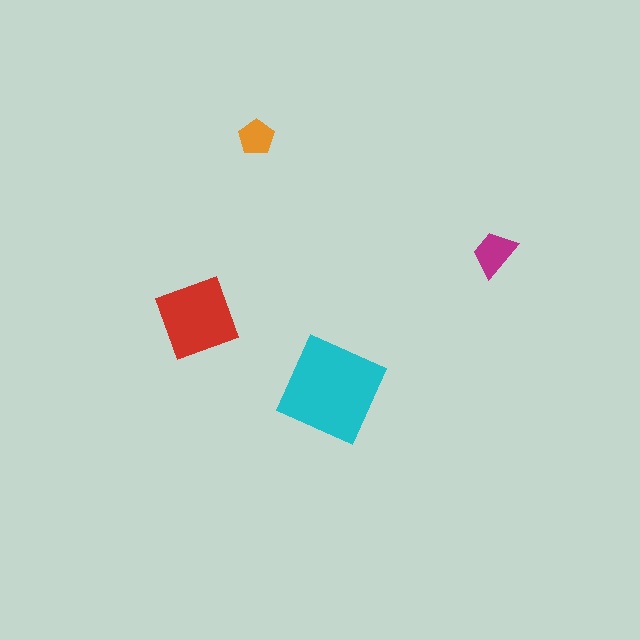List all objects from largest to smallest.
The cyan diamond, the red square, the magenta trapezoid, the orange pentagon.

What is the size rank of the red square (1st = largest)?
2nd.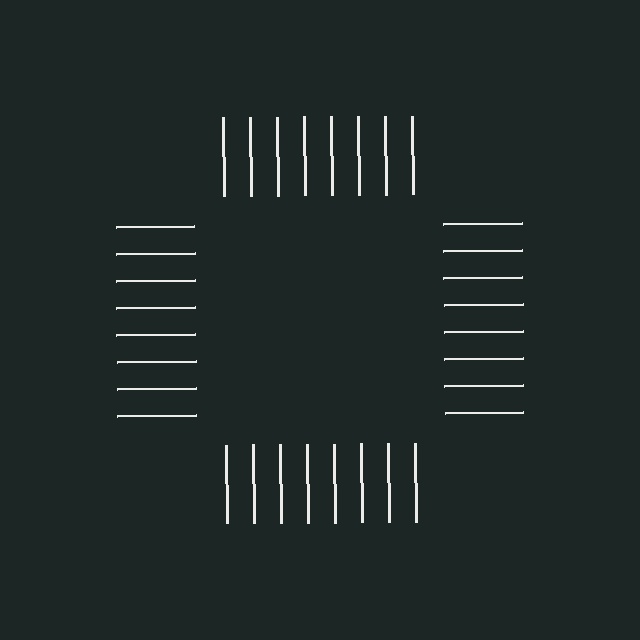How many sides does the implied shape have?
4 sides — the line-ends trace a square.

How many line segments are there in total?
32 — 8 along each of the 4 edges.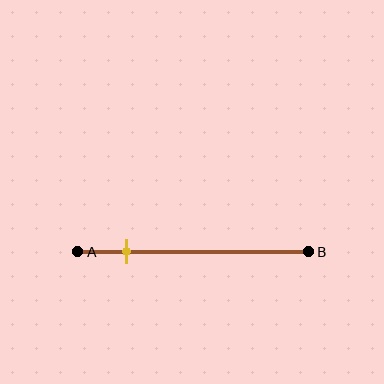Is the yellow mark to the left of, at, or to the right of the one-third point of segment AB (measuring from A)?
The yellow mark is to the left of the one-third point of segment AB.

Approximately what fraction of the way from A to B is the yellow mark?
The yellow mark is approximately 20% of the way from A to B.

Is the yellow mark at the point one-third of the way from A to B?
No, the mark is at about 20% from A, not at the 33% one-third point.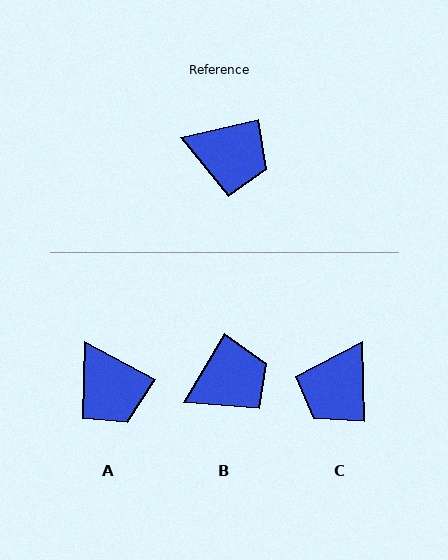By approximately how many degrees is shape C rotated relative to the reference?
Approximately 101 degrees clockwise.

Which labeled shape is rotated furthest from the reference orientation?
C, about 101 degrees away.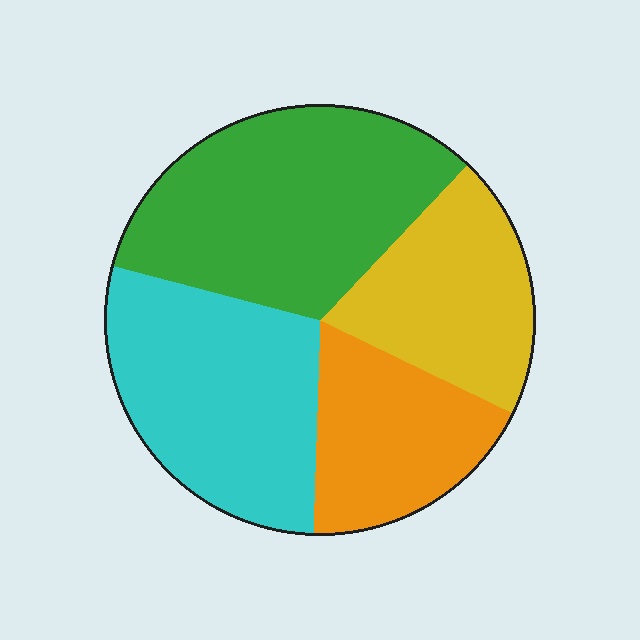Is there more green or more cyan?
Green.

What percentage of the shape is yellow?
Yellow takes up about one fifth (1/5) of the shape.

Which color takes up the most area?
Green, at roughly 35%.